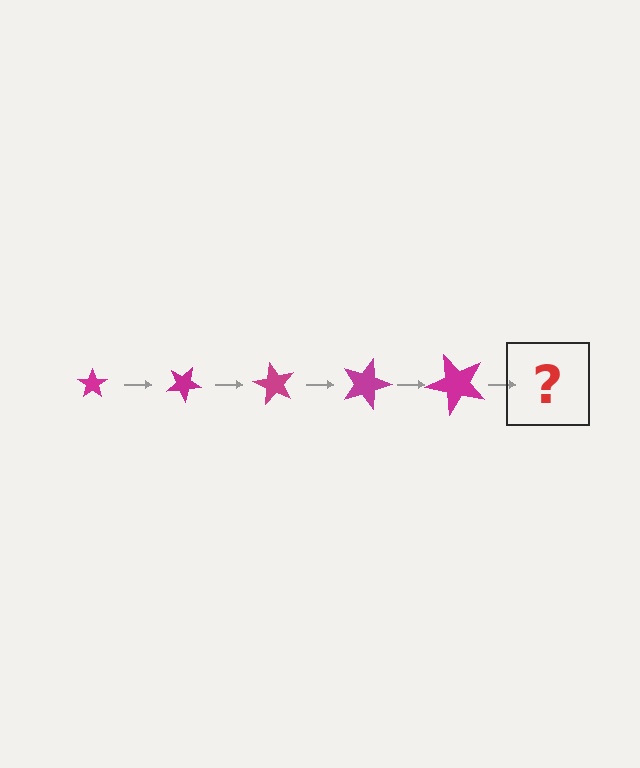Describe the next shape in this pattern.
It should be a star, larger than the previous one and rotated 150 degrees from the start.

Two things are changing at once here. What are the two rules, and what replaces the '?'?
The two rules are that the star grows larger each step and it rotates 30 degrees each step. The '?' should be a star, larger than the previous one and rotated 150 degrees from the start.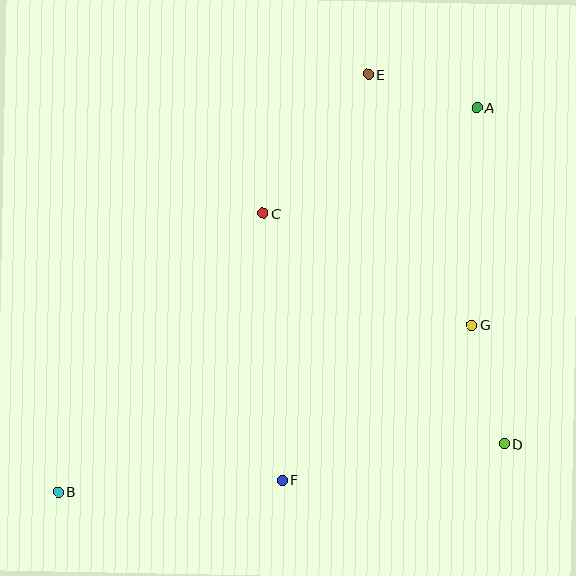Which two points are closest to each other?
Points A and E are closest to each other.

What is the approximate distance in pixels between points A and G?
The distance between A and G is approximately 217 pixels.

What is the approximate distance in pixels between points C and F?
The distance between C and F is approximately 268 pixels.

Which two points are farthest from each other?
Points A and B are farthest from each other.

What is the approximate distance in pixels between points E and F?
The distance between E and F is approximately 415 pixels.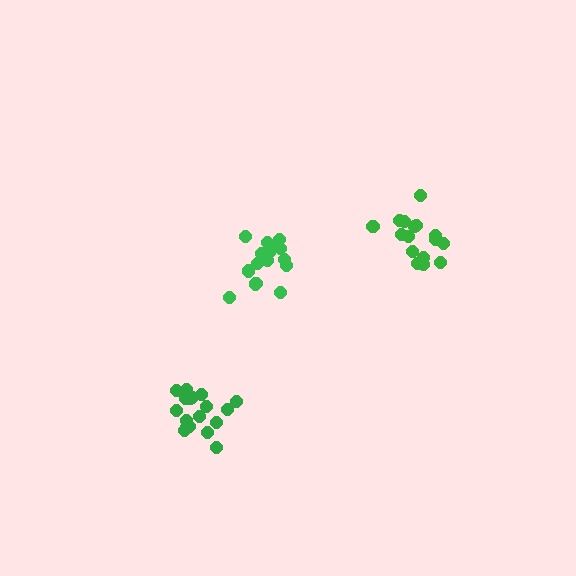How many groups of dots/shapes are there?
There are 3 groups.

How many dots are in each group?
Group 1: 18 dots, Group 2: 16 dots, Group 3: 16 dots (50 total).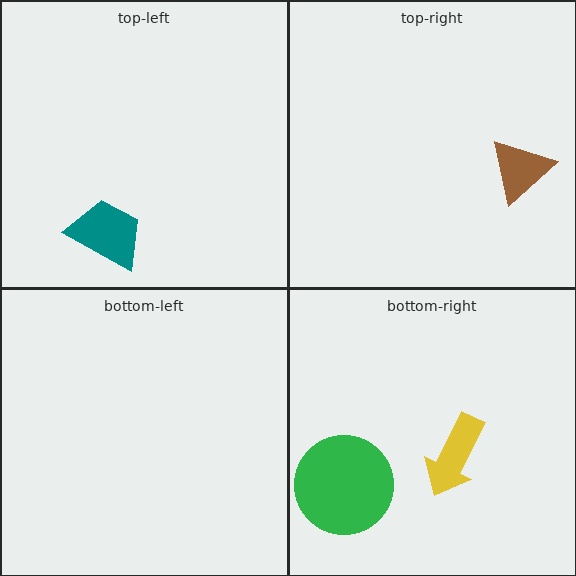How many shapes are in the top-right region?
1.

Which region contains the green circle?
The bottom-right region.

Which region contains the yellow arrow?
The bottom-right region.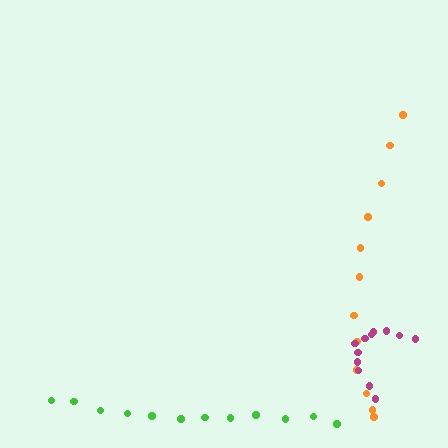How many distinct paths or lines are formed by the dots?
There are 3 distinct paths.